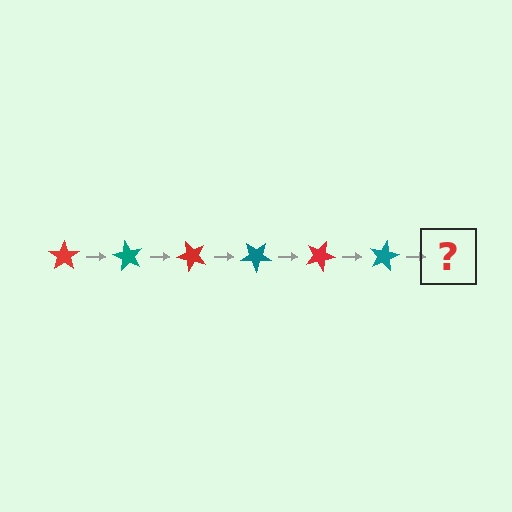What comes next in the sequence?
The next element should be a red star, rotated 360 degrees from the start.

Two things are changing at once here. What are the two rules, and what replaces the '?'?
The two rules are that it rotates 60 degrees each step and the color cycles through red and teal. The '?' should be a red star, rotated 360 degrees from the start.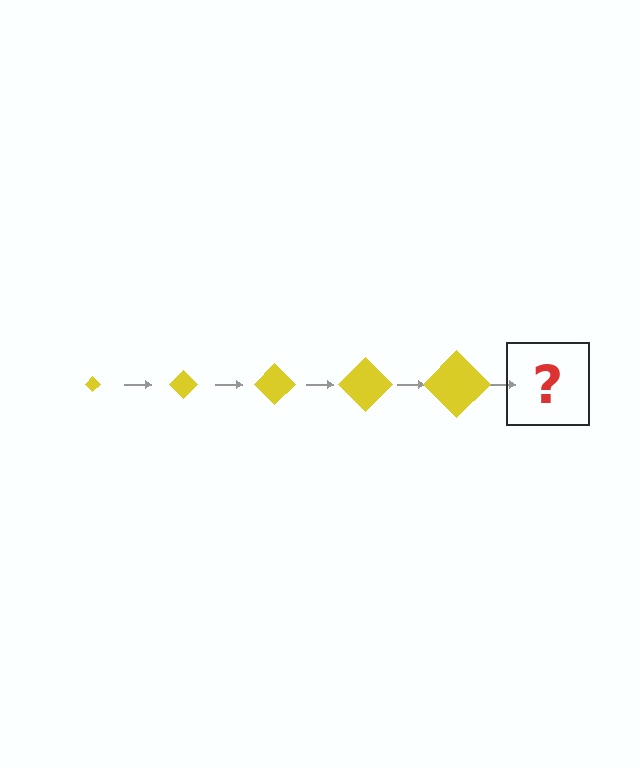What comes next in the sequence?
The next element should be a yellow diamond, larger than the previous one.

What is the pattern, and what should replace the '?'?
The pattern is that the diamond gets progressively larger each step. The '?' should be a yellow diamond, larger than the previous one.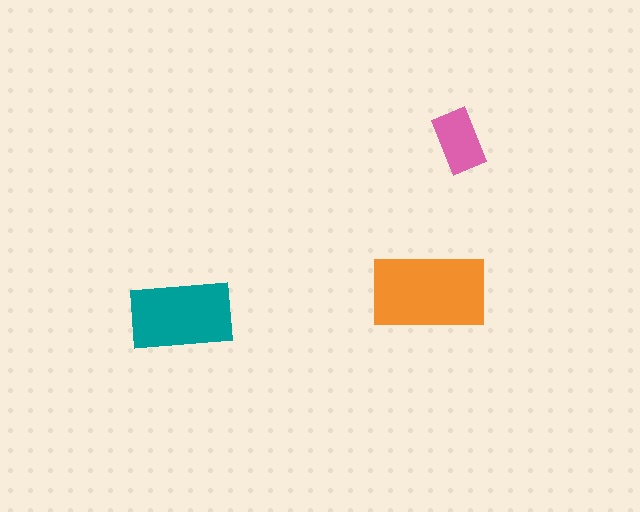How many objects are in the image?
There are 3 objects in the image.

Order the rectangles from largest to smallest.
the orange one, the teal one, the pink one.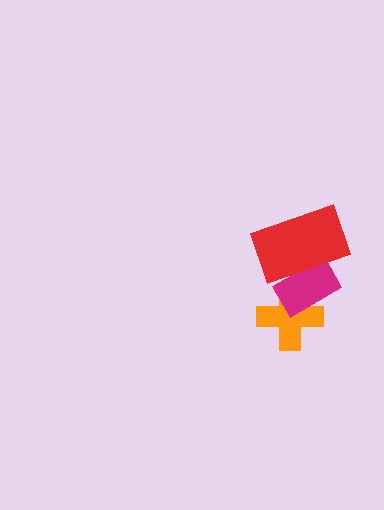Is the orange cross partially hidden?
Yes, it is partially covered by another shape.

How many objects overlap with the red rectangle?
1 object overlaps with the red rectangle.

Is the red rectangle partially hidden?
No, no other shape covers it.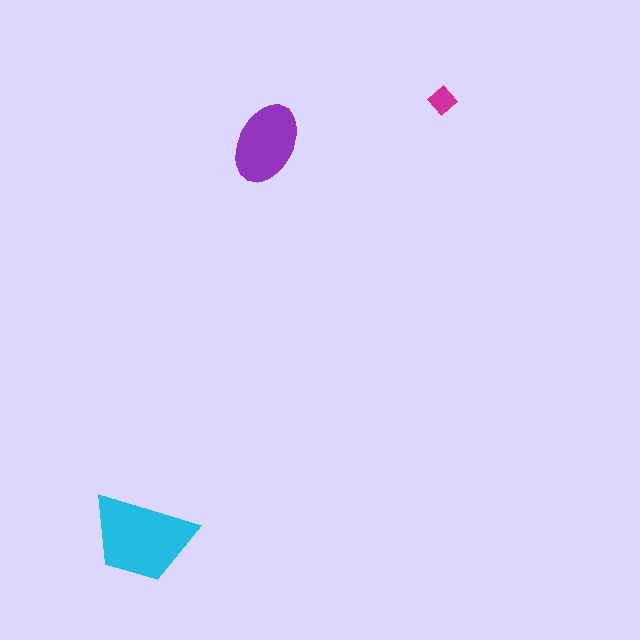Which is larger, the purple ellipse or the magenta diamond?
The purple ellipse.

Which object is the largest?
The cyan trapezoid.